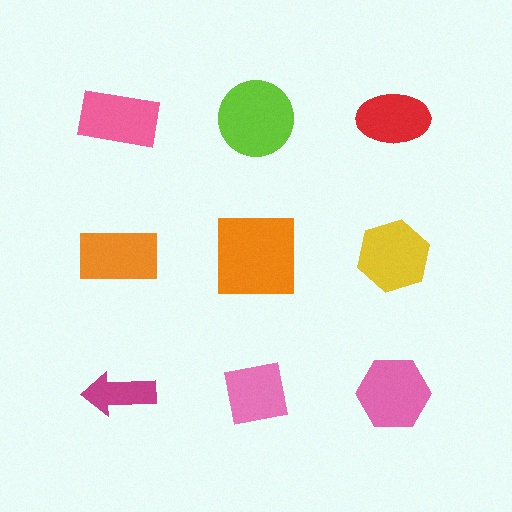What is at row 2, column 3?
A yellow hexagon.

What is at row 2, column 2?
An orange square.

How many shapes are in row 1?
3 shapes.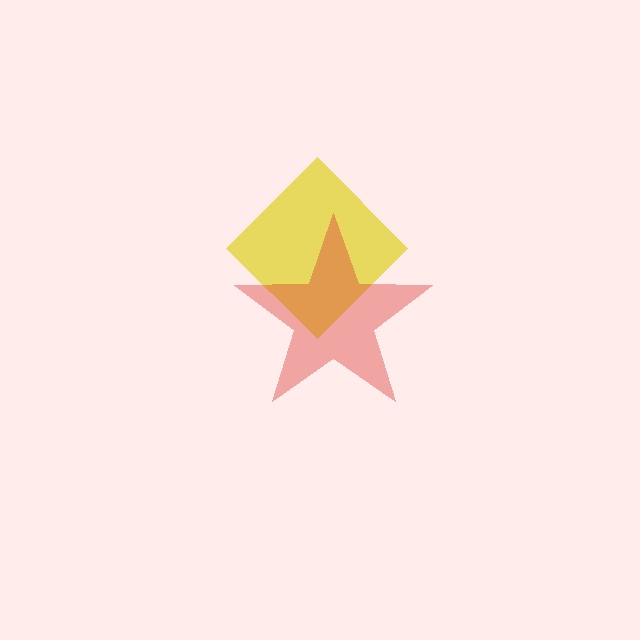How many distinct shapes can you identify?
There are 2 distinct shapes: a yellow diamond, a red star.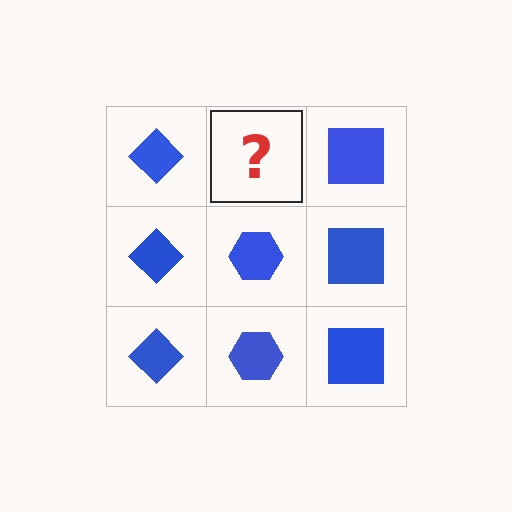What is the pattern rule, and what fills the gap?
The rule is that each column has a consistent shape. The gap should be filled with a blue hexagon.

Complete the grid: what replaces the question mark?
The question mark should be replaced with a blue hexagon.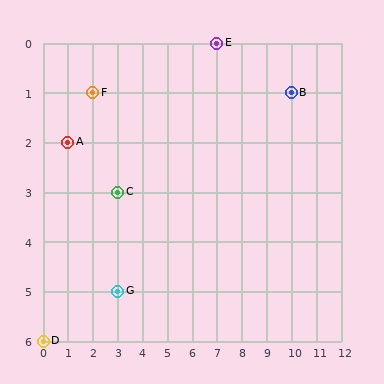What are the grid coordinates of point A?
Point A is at grid coordinates (1, 2).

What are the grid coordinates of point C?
Point C is at grid coordinates (3, 3).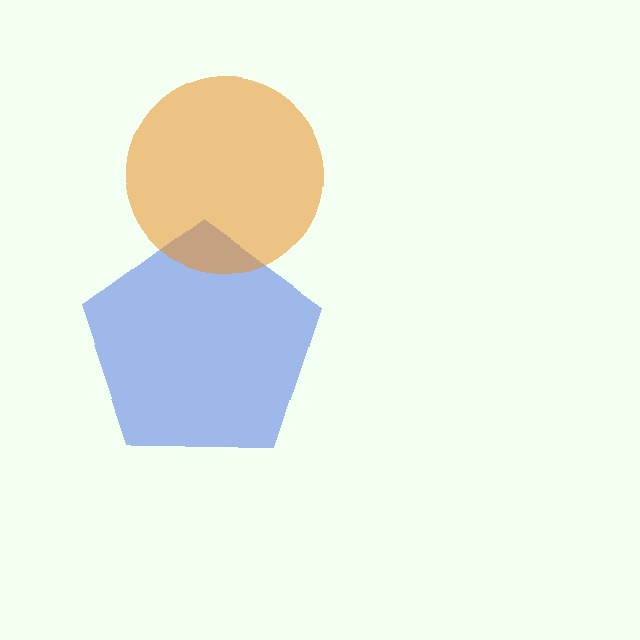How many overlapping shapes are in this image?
There are 2 overlapping shapes in the image.